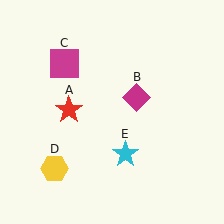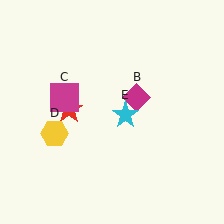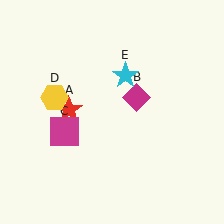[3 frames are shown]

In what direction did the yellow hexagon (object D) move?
The yellow hexagon (object D) moved up.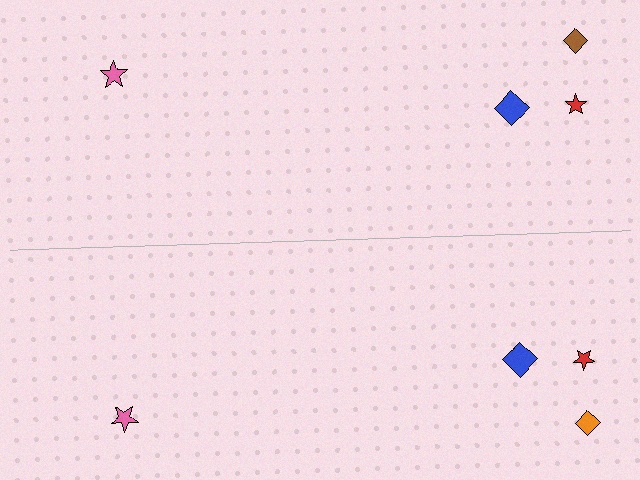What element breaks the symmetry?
The orange diamond on the bottom side breaks the symmetry — its mirror counterpart is brown.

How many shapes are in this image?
There are 8 shapes in this image.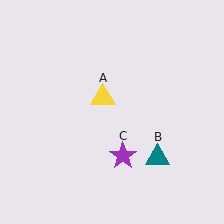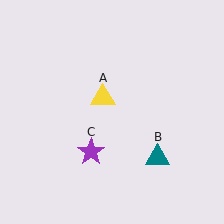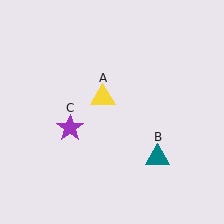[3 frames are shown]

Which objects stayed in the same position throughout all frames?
Yellow triangle (object A) and teal triangle (object B) remained stationary.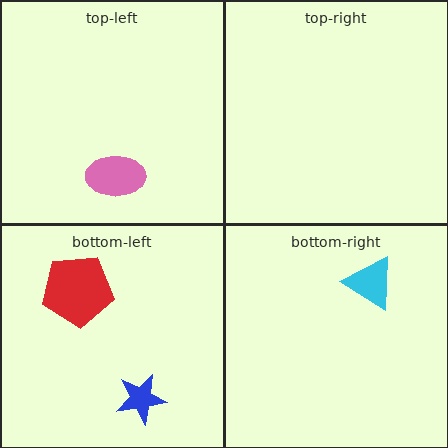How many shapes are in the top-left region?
1.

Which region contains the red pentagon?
The bottom-left region.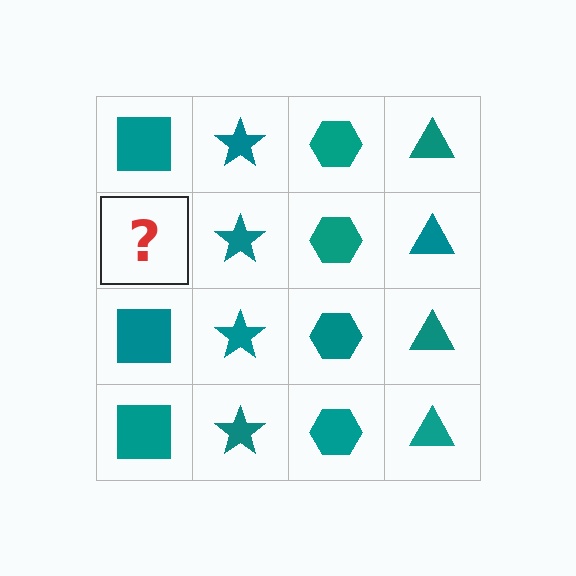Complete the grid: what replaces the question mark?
The question mark should be replaced with a teal square.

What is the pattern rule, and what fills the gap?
The rule is that each column has a consistent shape. The gap should be filled with a teal square.